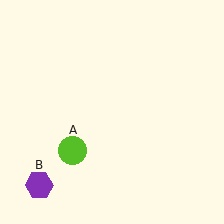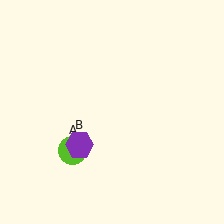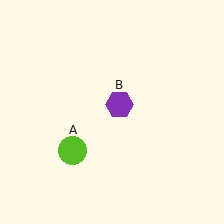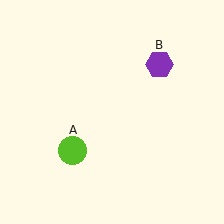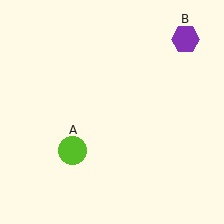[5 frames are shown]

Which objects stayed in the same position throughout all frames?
Lime circle (object A) remained stationary.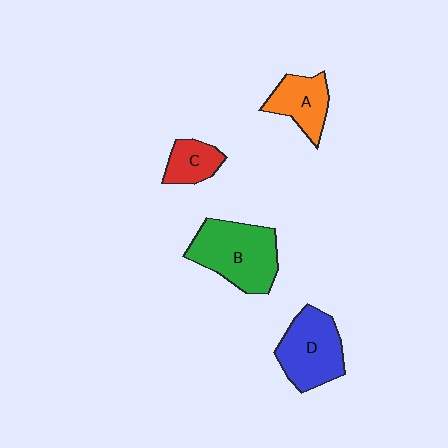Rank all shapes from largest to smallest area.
From largest to smallest: B (green), D (blue), A (orange), C (red).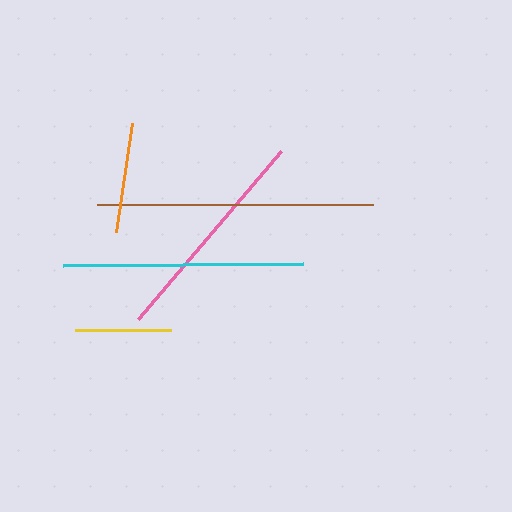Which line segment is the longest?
The brown line is the longest at approximately 277 pixels.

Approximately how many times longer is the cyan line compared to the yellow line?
The cyan line is approximately 2.5 times the length of the yellow line.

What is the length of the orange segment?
The orange segment is approximately 111 pixels long.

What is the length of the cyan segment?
The cyan segment is approximately 240 pixels long.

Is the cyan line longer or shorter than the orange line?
The cyan line is longer than the orange line.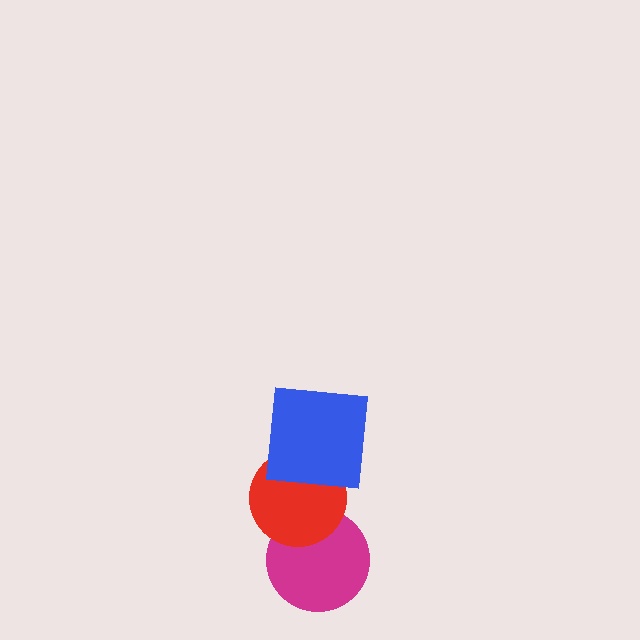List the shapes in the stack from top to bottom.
From top to bottom: the blue square, the red circle, the magenta circle.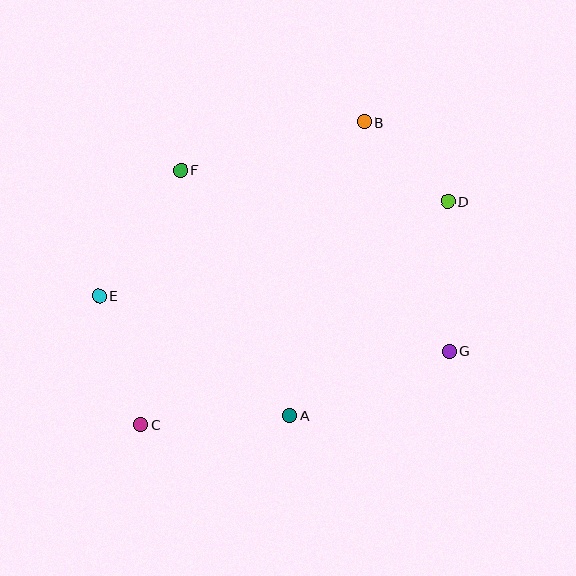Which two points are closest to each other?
Points B and D are closest to each other.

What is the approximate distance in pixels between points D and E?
The distance between D and E is approximately 361 pixels.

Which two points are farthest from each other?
Points C and D are farthest from each other.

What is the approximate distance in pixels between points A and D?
The distance between A and D is approximately 266 pixels.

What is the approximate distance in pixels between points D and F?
The distance between D and F is approximately 269 pixels.